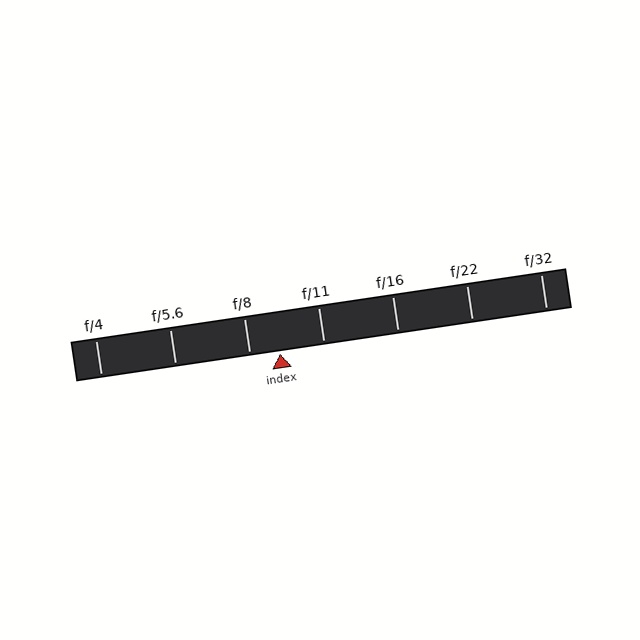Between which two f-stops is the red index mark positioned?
The index mark is between f/8 and f/11.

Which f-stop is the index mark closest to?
The index mark is closest to f/8.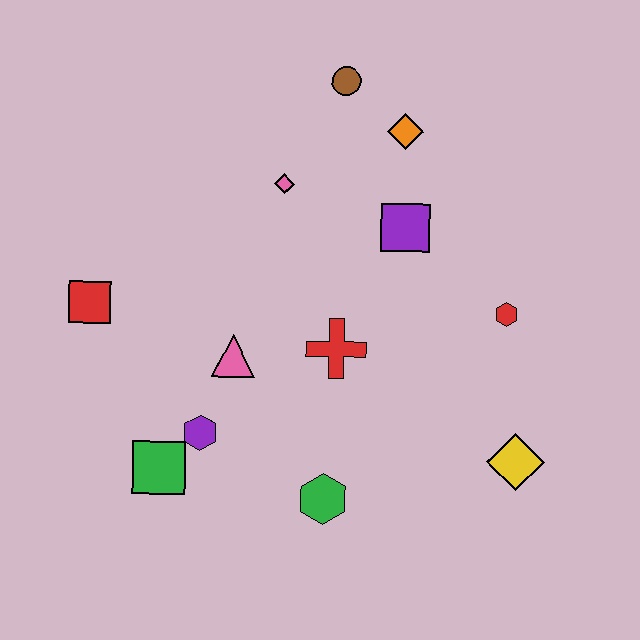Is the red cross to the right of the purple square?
No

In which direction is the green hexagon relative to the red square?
The green hexagon is to the right of the red square.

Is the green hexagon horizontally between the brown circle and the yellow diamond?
No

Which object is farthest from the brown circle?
The green square is farthest from the brown circle.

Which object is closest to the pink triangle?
The purple hexagon is closest to the pink triangle.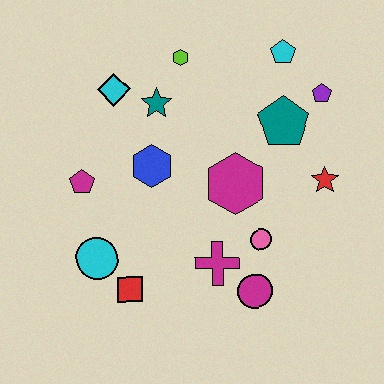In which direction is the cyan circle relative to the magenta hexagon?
The cyan circle is to the left of the magenta hexagon.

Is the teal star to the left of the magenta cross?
Yes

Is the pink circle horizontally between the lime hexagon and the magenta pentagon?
No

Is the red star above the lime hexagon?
No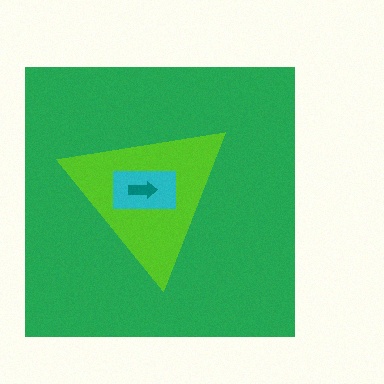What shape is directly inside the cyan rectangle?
The teal arrow.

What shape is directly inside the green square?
The lime triangle.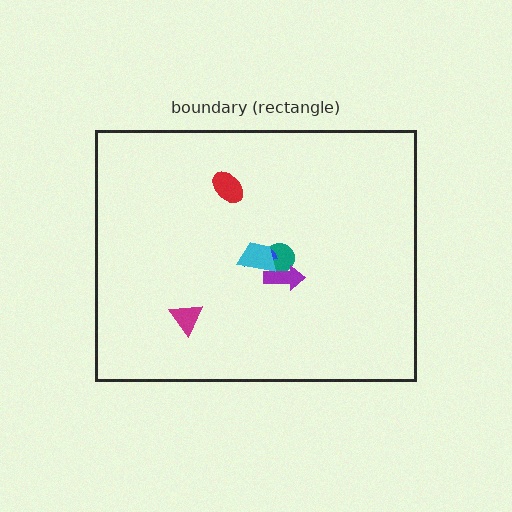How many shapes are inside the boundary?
6 inside, 0 outside.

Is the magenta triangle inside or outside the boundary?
Inside.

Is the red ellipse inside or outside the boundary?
Inside.